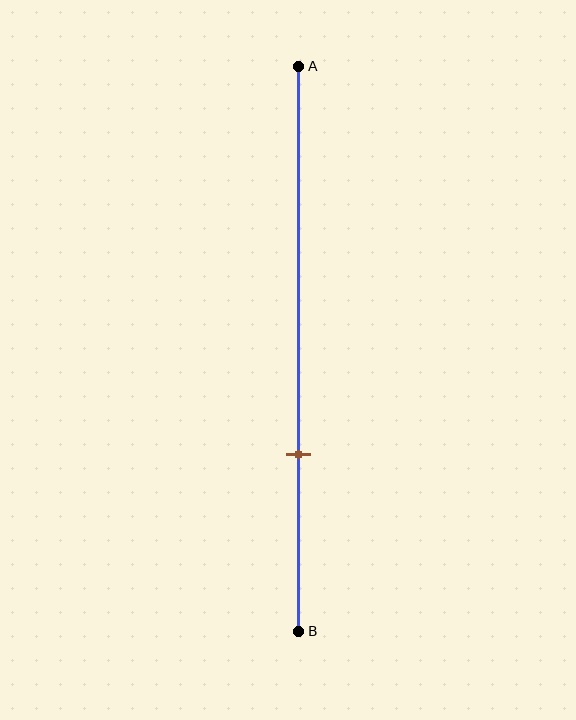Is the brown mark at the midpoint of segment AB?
No, the mark is at about 70% from A, not at the 50% midpoint.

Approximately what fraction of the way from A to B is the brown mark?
The brown mark is approximately 70% of the way from A to B.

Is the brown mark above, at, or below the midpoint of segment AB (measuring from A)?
The brown mark is below the midpoint of segment AB.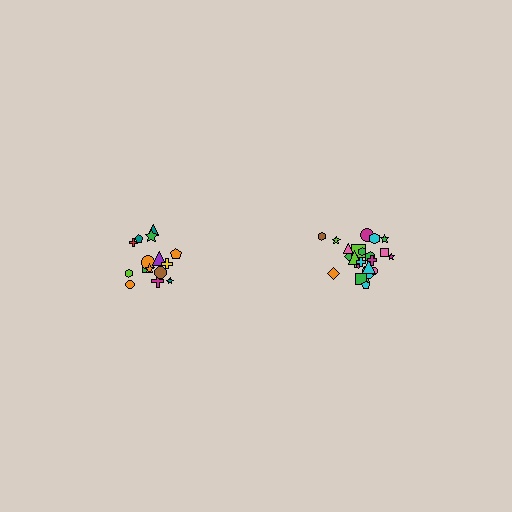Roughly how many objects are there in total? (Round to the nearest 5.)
Roughly 40 objects in total.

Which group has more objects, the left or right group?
The right group.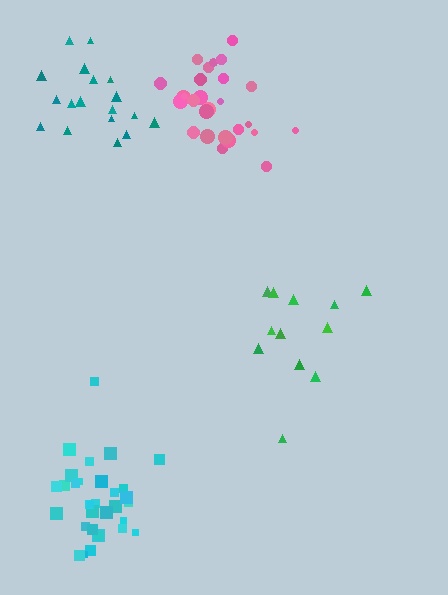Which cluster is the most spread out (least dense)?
Green.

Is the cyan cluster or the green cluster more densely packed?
Cyan.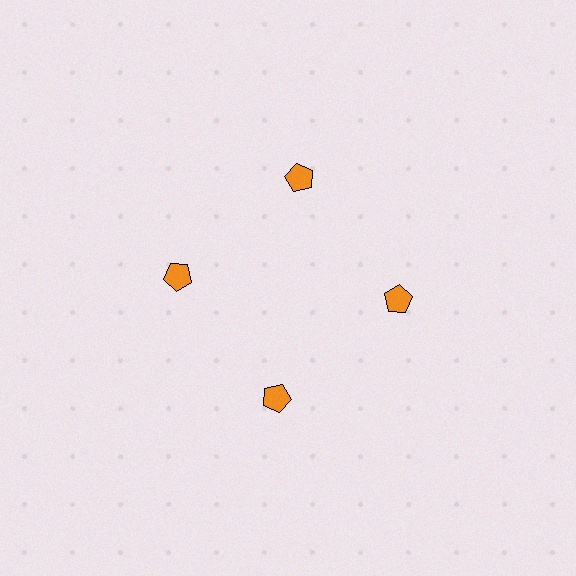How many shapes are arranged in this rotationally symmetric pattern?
There are 4 shapes, arranged in 4 groups of 1.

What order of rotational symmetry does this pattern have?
This pattern has 4-fold rotational symmetry.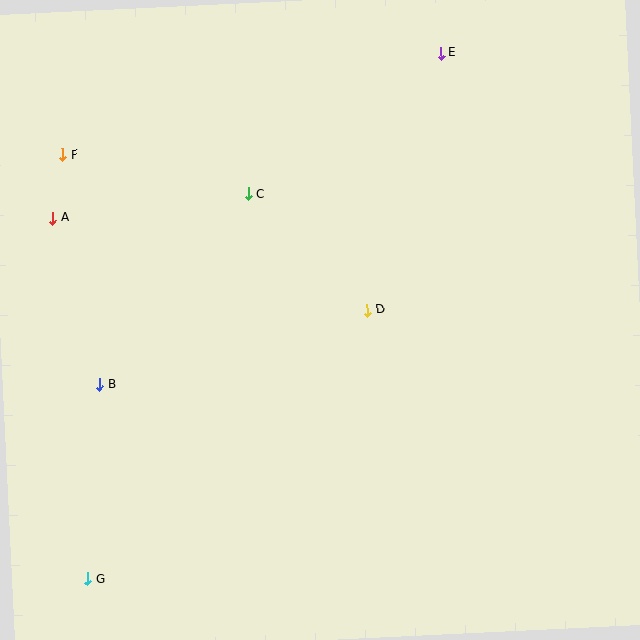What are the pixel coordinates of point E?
Point E is at (440, 53).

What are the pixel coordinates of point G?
Point G is at (88, 579).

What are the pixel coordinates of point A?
Point A is at (53, 218).